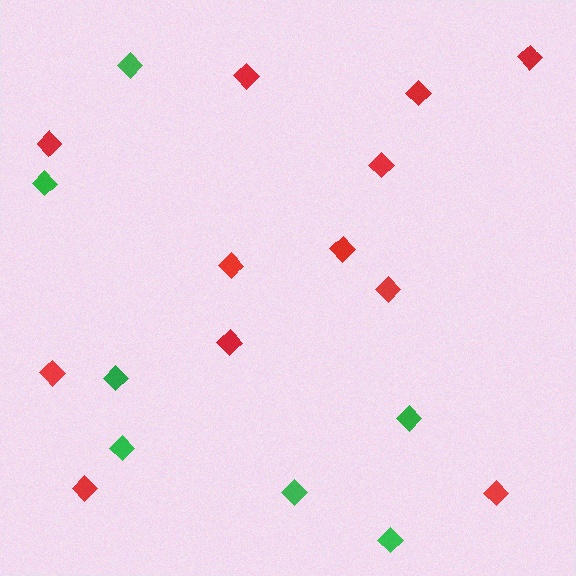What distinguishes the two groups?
There are 2 groups: one group of green diamonds (7) and one group of red diamonds (12).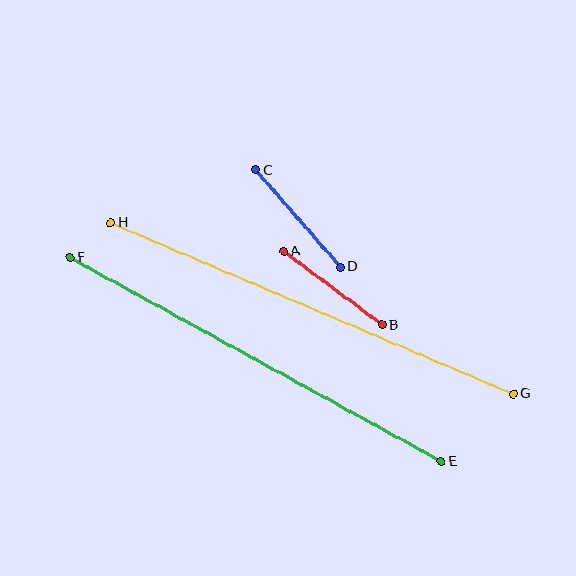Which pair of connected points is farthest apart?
Points G and H are farthest apart.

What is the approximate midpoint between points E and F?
The midpoint is at approximately (256, 359) pixels.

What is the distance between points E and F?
The distance is approximately 424 pixels.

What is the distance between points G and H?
The distance is approximately 437 pixels.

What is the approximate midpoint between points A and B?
The midpoint is at approximately (333, 288) pixels.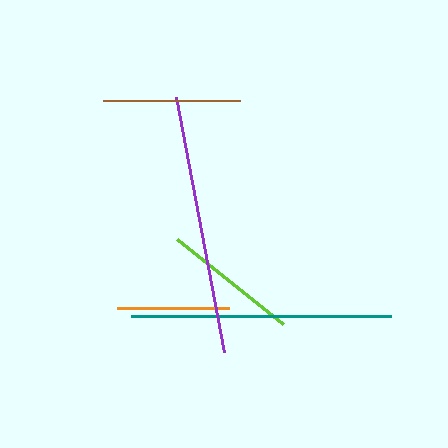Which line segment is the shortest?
The orange line is the shortest at approximately 112 pixels.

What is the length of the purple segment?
The purple segment is approximately 259 pixels long.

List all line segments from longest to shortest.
From longest to shortest: teal, purple, brown, lime, orange.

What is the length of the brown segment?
The brown segment is approximately 137 pixels long.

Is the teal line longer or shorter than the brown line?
The teal line is longer than the brown line.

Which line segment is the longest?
The teal line is the longest at approximately 260 pixels.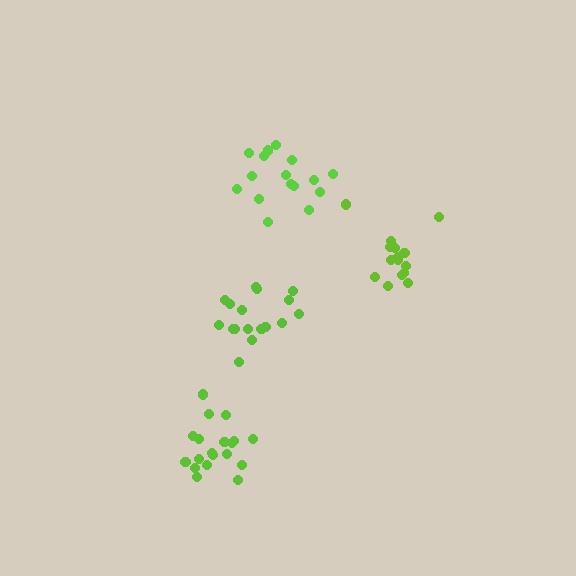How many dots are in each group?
Group 1: 19 dots, Group 2: 16 dots, Group 3: 17 dots, Group 4: 15 dots (67 total).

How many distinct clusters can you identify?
There are 4 distinct clusters.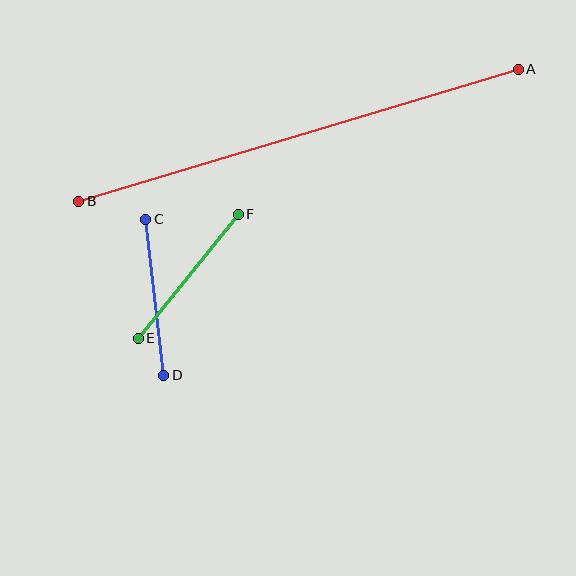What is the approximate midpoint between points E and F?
The midpoint is at approximately (188, 276) pixels.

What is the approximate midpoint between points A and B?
The midpoint is at approximately (298, 135) pixels.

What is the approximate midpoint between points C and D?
The midpoint is at approximately (155, 297) pixels.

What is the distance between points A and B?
The distance is approximately 459 pixels.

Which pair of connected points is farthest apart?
Points A and B are farthest apart.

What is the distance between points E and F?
The distance is approximately 159 pixels.